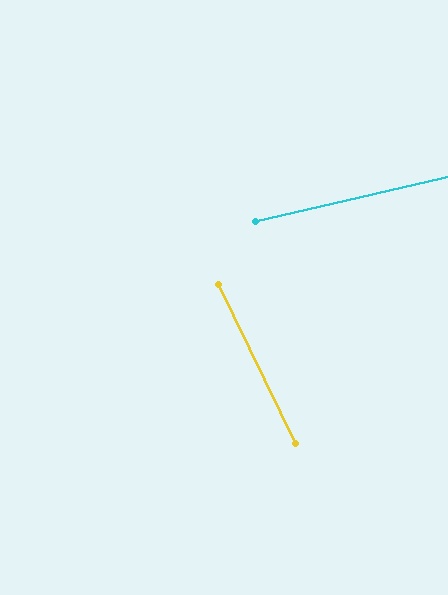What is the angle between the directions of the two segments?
Approximately 77 degrees.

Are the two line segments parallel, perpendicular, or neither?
Neither parallel nor perpendicular — they differ by about 77°.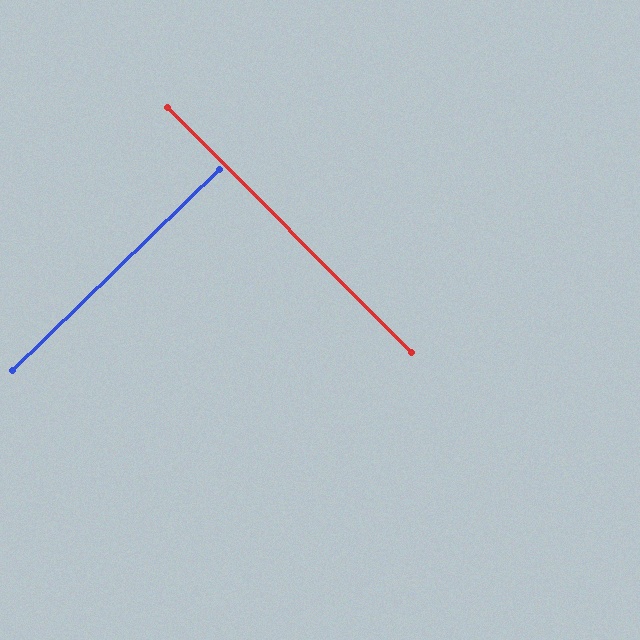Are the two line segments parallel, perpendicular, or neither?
Perpendicular — they meet at approximately 89°.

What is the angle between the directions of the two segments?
Approximately 89 degrees.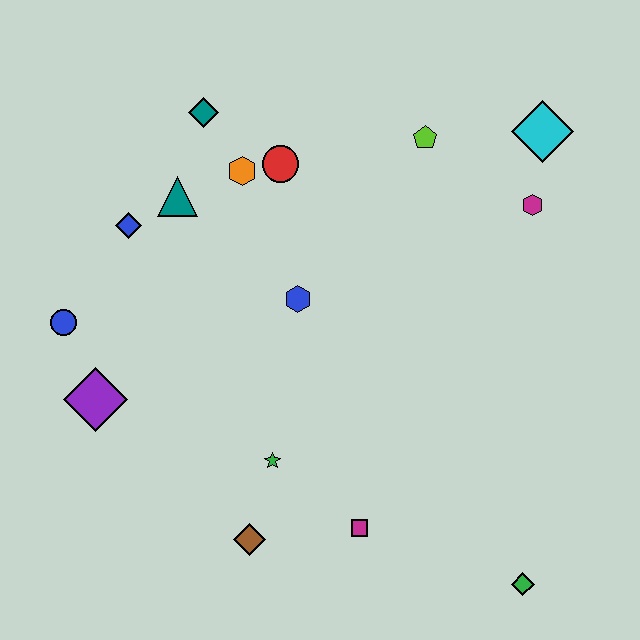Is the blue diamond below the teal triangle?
Yes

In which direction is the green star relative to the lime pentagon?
The green star is below the lime pentagon.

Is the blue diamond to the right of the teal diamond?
No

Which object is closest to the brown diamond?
The green star is closest to the brown diamond.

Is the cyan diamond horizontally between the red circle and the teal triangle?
No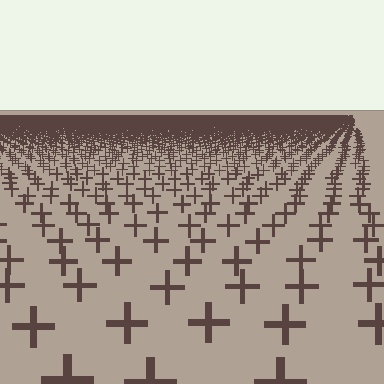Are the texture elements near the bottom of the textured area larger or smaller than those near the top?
Larger. Near the bottom, elements are closer to the viewer and appear at a bigger on-screen size.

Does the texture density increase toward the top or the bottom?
Density increases toward the top.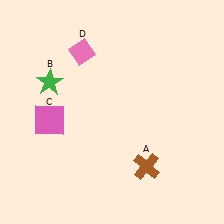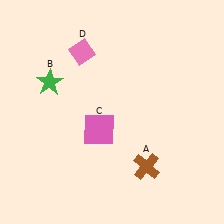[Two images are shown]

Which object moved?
The pink square (C) moved right.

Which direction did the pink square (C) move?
The pink square (C) moved right.